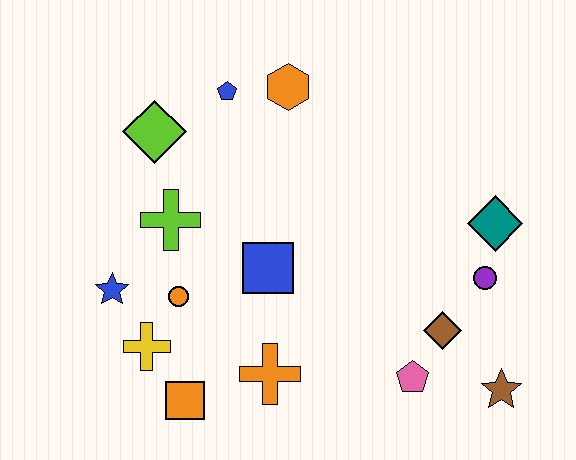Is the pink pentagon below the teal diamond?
Yes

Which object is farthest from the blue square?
The brown star is farthest from the blue square.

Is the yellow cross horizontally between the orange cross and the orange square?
No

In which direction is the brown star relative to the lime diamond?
The brown star is to the right of the lime diamond.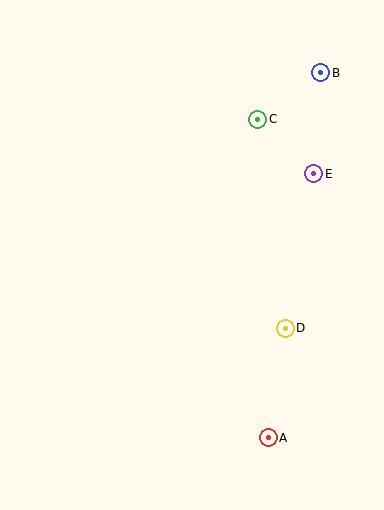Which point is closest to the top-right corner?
Point B is closest to the top-right corner.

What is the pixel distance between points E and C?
The distance between E and C is 78 pixels.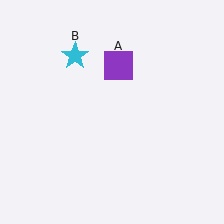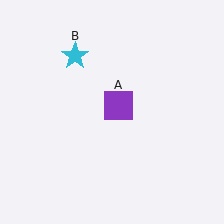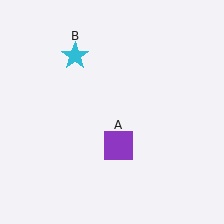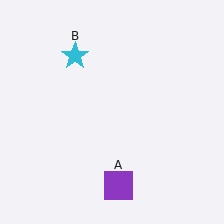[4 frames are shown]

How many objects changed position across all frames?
1 object changed position: purple square (object A).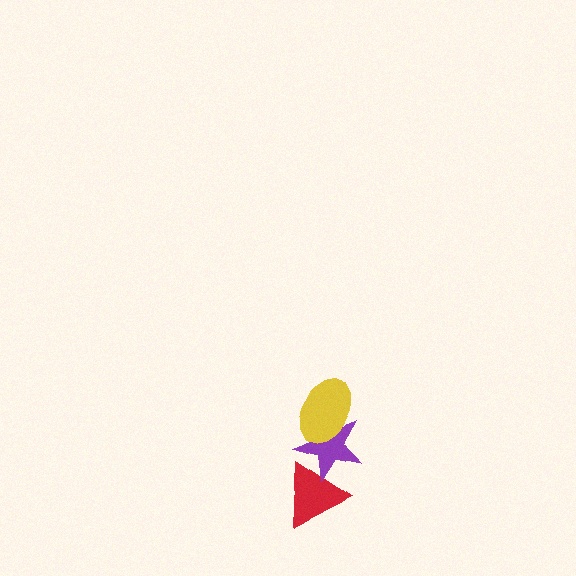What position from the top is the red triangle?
The red triangle is 3rd from the top.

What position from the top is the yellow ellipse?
The yellow ellipse is 1st from the top.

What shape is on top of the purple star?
The yellow ellipse is on top of the purple star.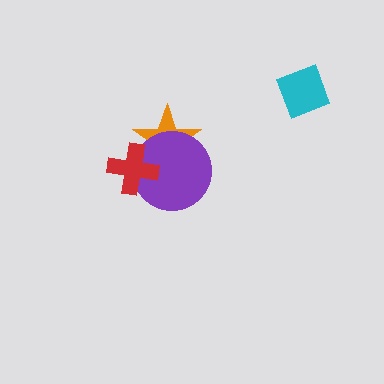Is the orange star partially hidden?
Yes, it is partially covered by another shape.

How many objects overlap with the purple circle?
2 objects overlap with the purple circle.